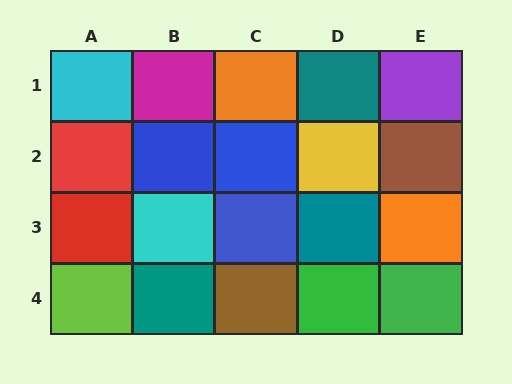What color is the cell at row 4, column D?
Green.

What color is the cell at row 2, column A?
Red.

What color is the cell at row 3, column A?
Red.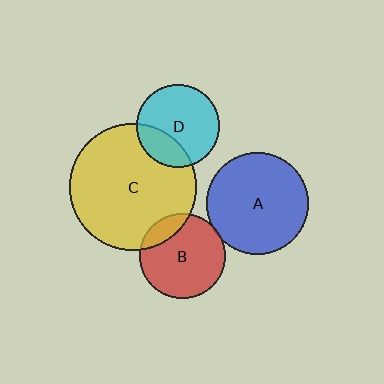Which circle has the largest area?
Circle C (yellow).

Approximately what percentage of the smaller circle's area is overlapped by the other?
Approximately 25%.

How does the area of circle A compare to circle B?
Approximately 1.4 times.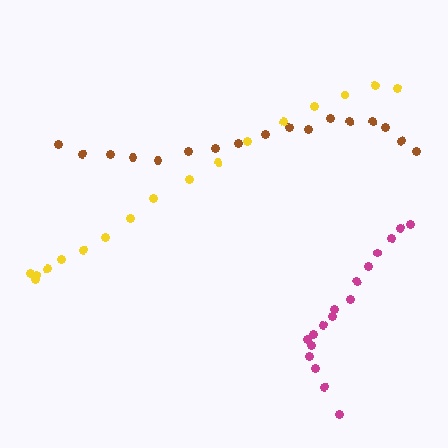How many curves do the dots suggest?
There are 3 distinct paths.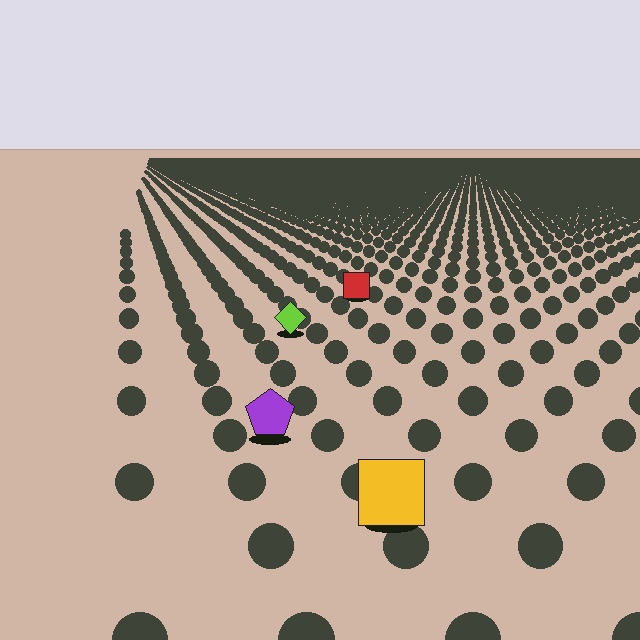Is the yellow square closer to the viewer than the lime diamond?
Yes. The yellow square is closer — you can tell from the texture gradient: the ground texture is coarser near it.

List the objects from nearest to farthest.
From nearest to farthest: the yellow square, the purple pentagon, the lime diamond, the red square.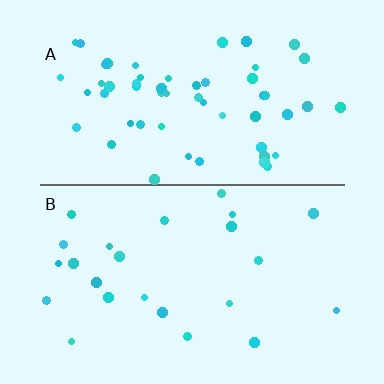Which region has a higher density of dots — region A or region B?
A (the top).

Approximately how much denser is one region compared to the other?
Approximately 2.4× — region A over region B.